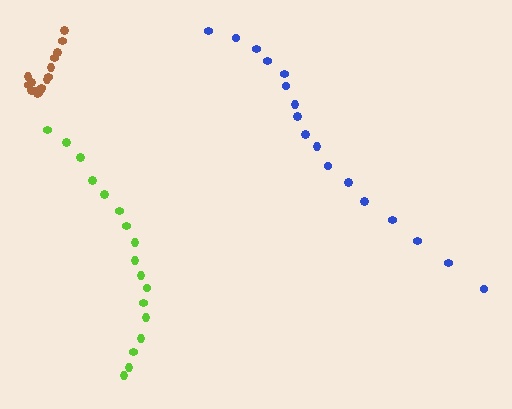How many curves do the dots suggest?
There are 3 distinct paths.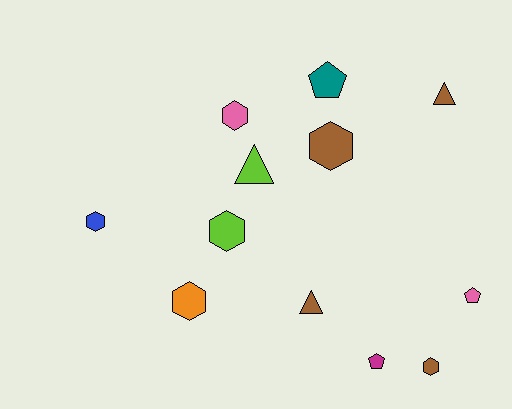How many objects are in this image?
There are 12 objects.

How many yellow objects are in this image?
There are no yellow objects.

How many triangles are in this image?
There are 3 triangles.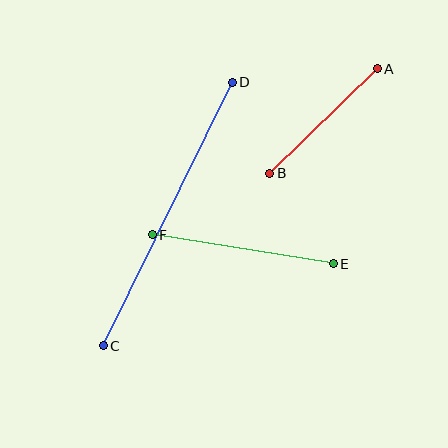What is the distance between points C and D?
The distance is approximately 293 pixels.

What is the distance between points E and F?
The distance is approximately 183 pixels.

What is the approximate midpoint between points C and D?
The midpoint is at approximately (168, 214) pixels.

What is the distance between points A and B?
The distance is approximately 150 pixels.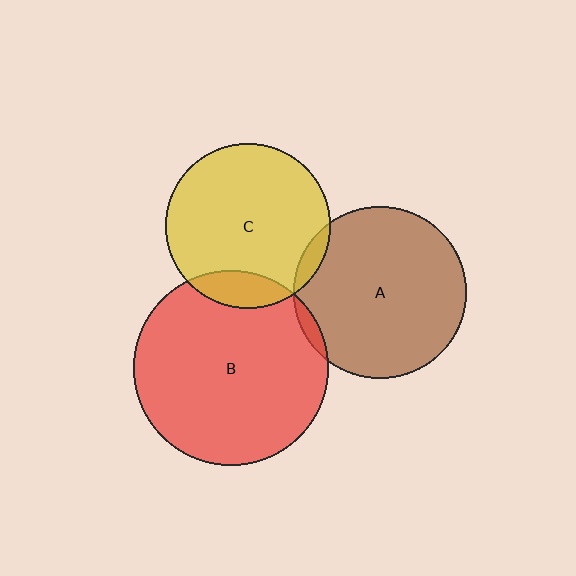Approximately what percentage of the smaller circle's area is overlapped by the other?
Approximately 15%.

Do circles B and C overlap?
Yes.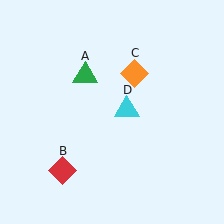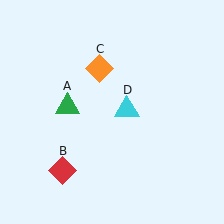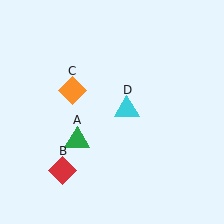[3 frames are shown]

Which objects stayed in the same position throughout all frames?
Red diamond (object B) and cyan triangle (object D) remained stationary.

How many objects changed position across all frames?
2 objects changed position: green triangle (object A), orange diamond (object C).